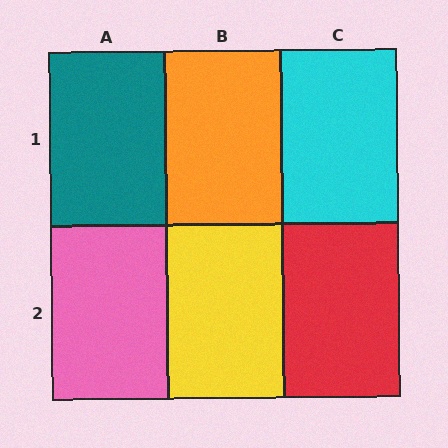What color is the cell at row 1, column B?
Orange.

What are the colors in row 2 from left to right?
Pink, yellow, red.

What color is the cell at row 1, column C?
Cyan.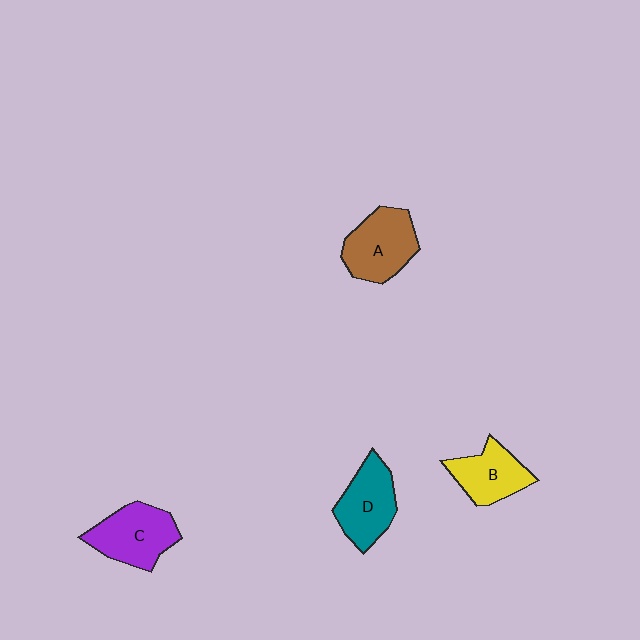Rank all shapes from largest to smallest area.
From largest to smallest: C (purple), A (brown), D (teal), B (yellow).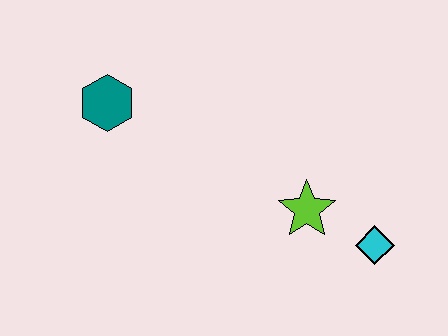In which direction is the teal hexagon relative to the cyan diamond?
The teal hexagon is to the left of the cyan diamond.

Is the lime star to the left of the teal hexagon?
No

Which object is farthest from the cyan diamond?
The teal hexagon is farthest from the cyan diamond.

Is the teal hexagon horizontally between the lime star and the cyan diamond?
No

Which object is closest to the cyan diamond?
The lime star is closest to the cyan diamond.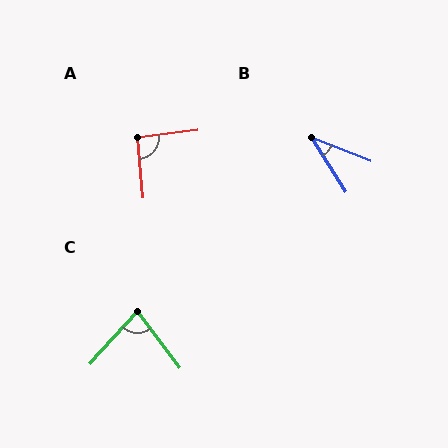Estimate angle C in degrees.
Approximately 79 degrees.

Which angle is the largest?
A, at approximately 92 degrees.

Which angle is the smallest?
B, at approximately 37 degrees.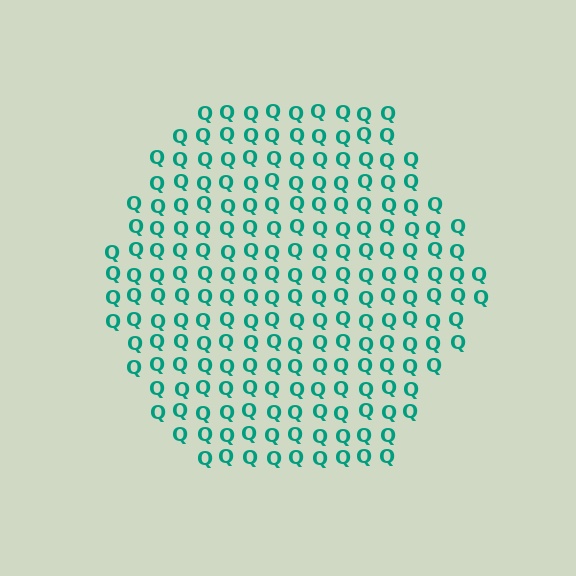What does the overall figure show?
The overall figure shows a hexagon.